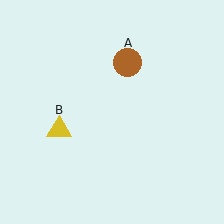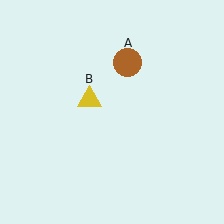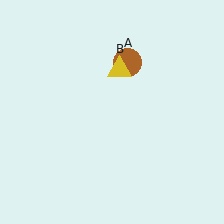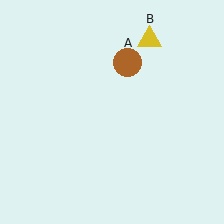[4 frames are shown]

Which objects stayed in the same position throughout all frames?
Brown circle (object A) remained stationary.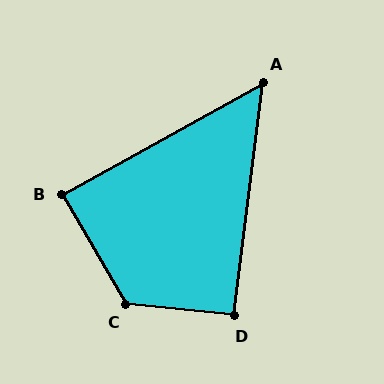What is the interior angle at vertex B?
Approximately 89 degrees (approximately right).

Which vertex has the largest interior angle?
C, at approximately 126 degrees.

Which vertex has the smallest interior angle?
A, at approximately 54 degrees.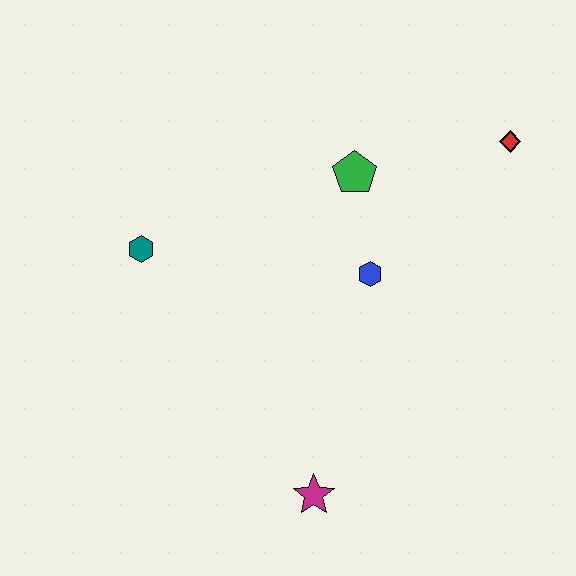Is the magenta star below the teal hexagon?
Yes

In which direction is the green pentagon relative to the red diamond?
The green pentagon is to the left of the red diamond.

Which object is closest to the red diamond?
The green pentagon is closest to the red diamond.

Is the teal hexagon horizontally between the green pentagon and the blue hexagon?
No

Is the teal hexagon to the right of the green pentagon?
No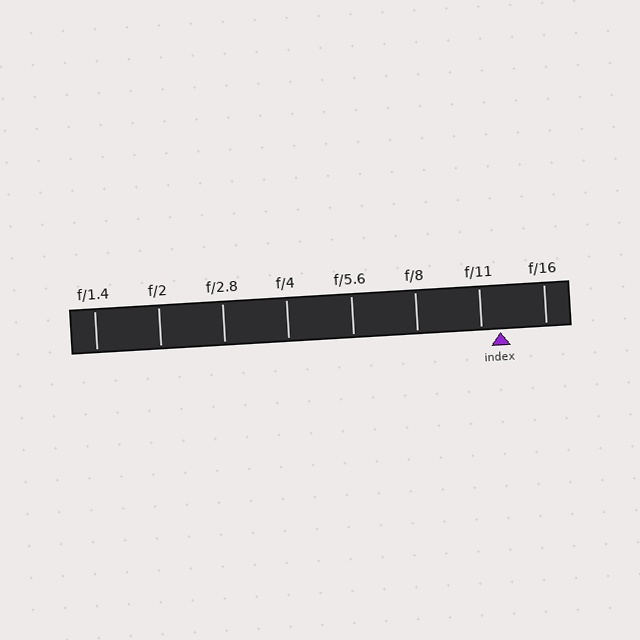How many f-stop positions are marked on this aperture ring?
There are 8 f-stop positions marked.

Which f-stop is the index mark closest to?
The index mark is closest to f/11.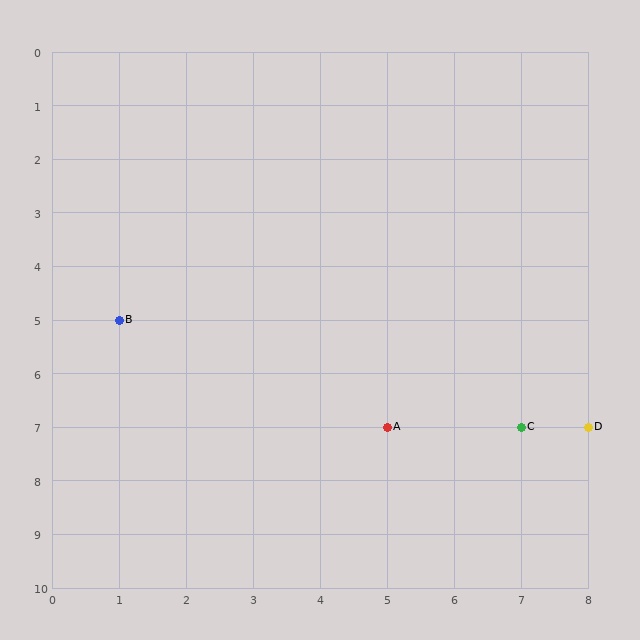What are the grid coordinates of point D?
Point D is at grid coordinates (8, 7).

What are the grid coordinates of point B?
Point B is at grid coordinates (1, 5).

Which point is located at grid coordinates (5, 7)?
Point A is at (5, 7).